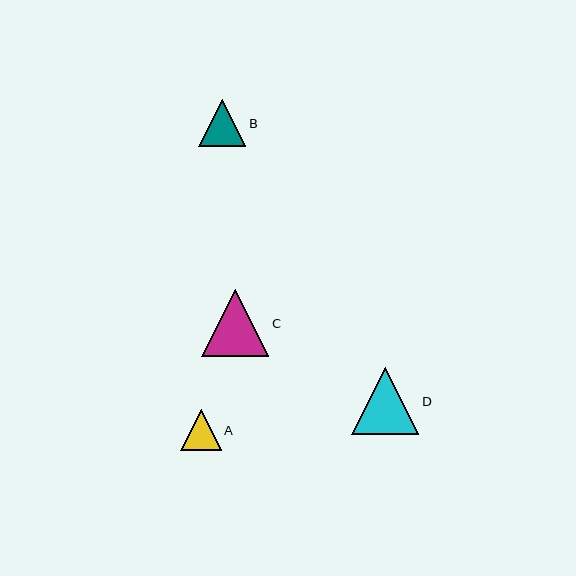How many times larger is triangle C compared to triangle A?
Triangle C is approximately 1.7 times the size of triangle A.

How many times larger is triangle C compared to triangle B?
Triangle C is approximately 1.4 times the size of triangle B.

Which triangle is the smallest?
Triangle A is the smallest with a size of approximately 40 pixels.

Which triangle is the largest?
Triangle C is the largest with a size of approximately 67 pixels.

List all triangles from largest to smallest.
From largest to smallest: C, D, B, A.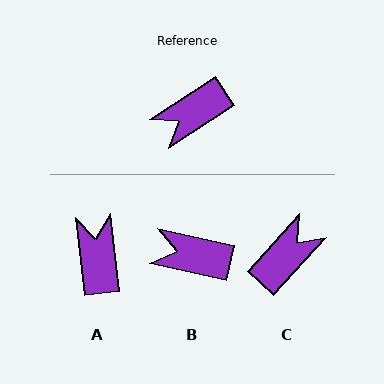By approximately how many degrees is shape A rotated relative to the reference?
Approximately 117 degrees clockwise.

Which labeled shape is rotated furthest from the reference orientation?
C, about 165 degrees away.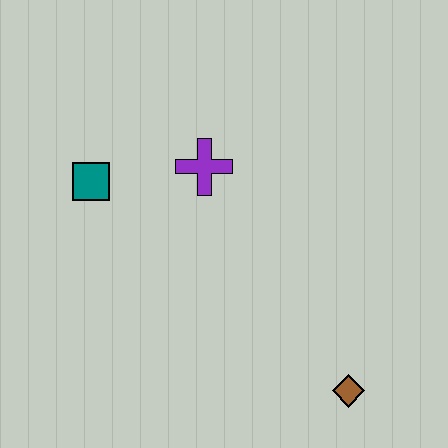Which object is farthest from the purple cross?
The brown diamond is farthest from the purple cross.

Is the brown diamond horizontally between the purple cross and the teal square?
No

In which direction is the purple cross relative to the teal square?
The purple cross is to the right of the teal square.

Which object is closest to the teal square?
The purple cross is closest to the teal square.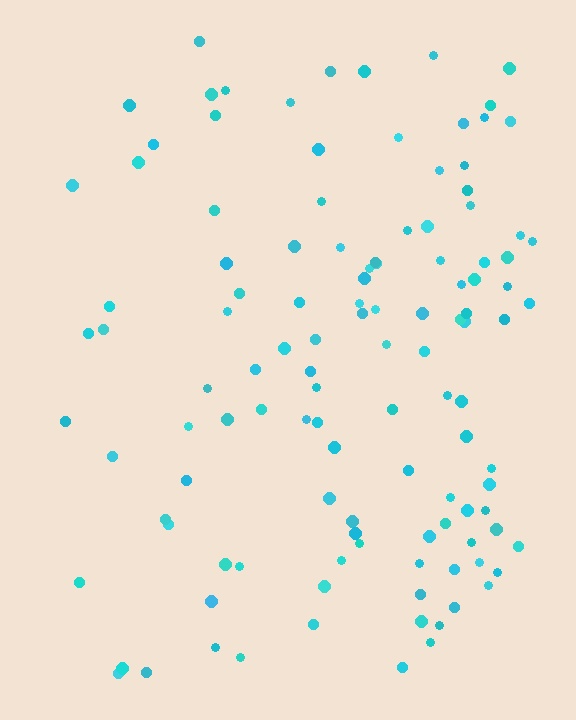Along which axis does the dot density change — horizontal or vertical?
Horizontal.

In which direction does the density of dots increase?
From left to right, with the right side densest.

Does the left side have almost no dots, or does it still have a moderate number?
Still a moderate number, just noticeably fewer than the right.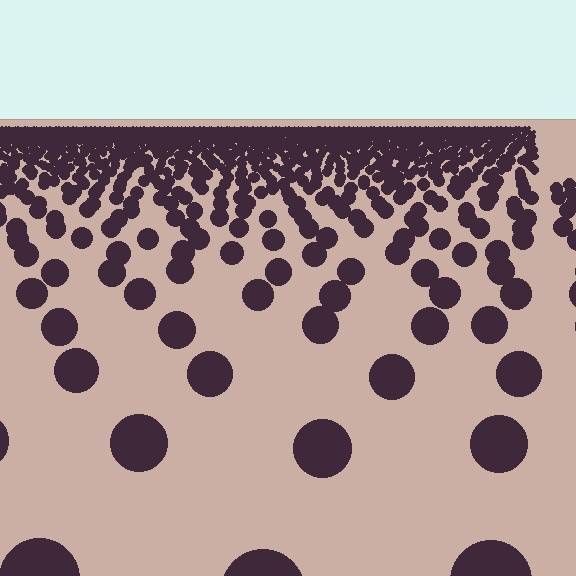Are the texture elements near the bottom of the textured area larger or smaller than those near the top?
Larger. Near the bottom, elements are closer to the viewer and appear at a bigger on-screen size.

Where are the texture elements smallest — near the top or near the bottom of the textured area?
Near the top.